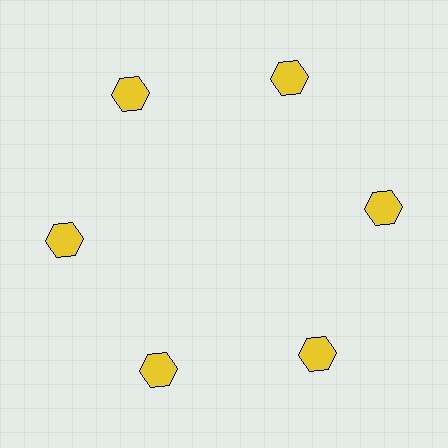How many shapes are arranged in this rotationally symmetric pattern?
There are 6 shapes, arranged in 6 groups of 1.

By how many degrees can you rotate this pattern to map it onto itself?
The pattern maps onto itself every 60 degrees of rotation.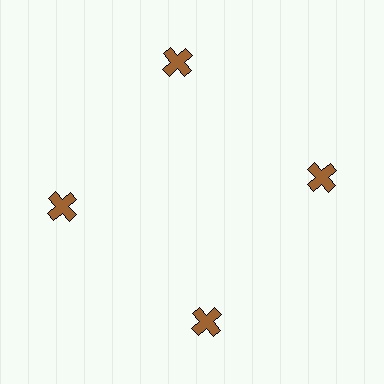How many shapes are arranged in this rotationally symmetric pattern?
There are 4 shapes, arranged in 4 groups of 1.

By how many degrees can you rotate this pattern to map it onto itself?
The pattern maps onto itself every 90 degrees of rotation.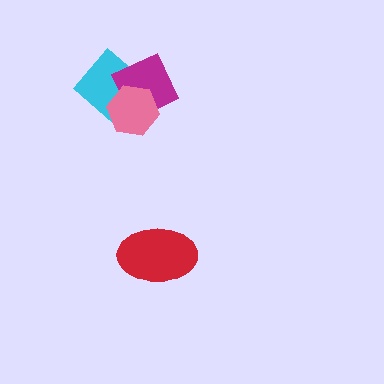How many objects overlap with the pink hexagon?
2 objects overlap with the pink hexagon.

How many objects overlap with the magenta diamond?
2 objects overlap with the magenta diamond.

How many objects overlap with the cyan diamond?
2 objects overlap with the cyan diamond.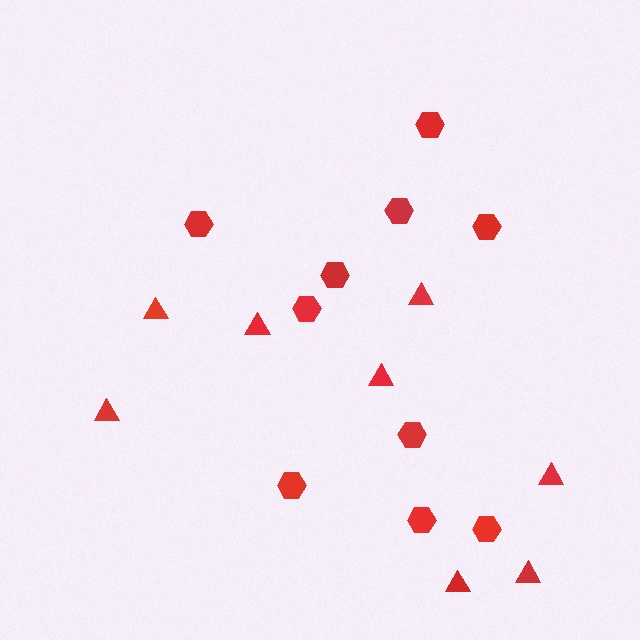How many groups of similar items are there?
There are 2 groups: one group of hexagons (10) and one group of triangles (8).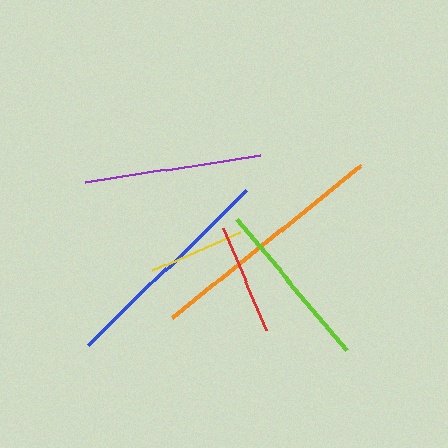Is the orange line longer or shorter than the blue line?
The orange line is longer than the blue line.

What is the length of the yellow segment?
The yellow segment is approximately 96 pixels long.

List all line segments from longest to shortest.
From longest to shortest: orange, blue, purple, lime, red, yellow.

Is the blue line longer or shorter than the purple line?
The blue line is longer than the purple line.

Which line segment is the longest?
The orange line is the longest at approximately 241 pixels.